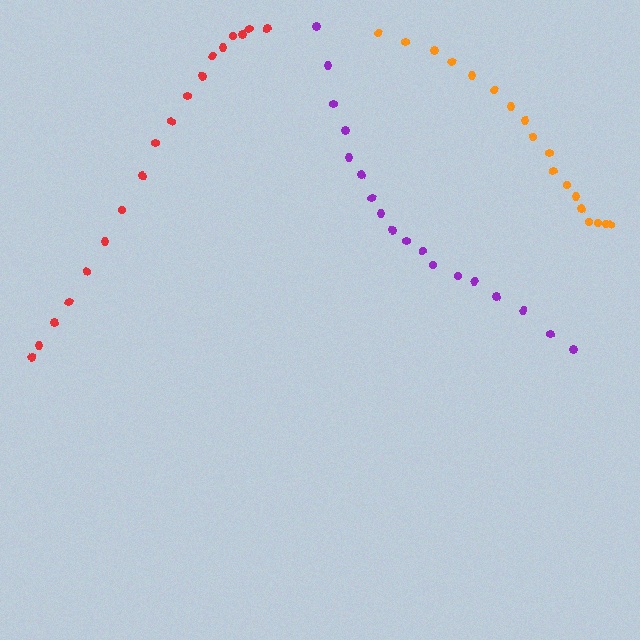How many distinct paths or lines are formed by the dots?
There are 3 distinct paths.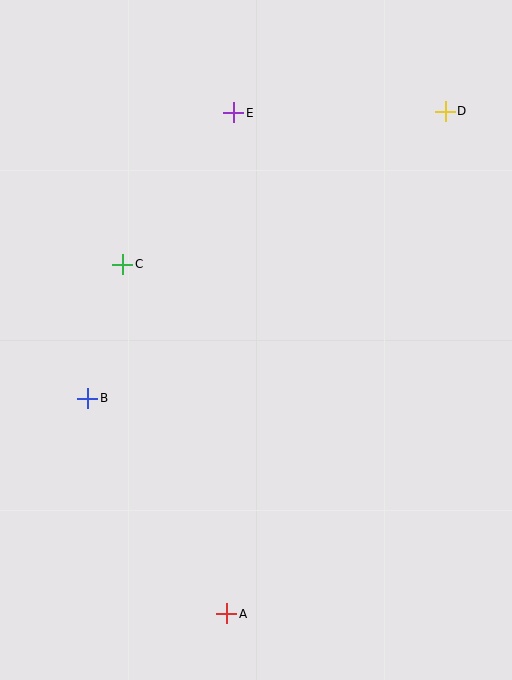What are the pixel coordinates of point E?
Point E is at (234, 113).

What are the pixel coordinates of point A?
Point A is at (227, 614).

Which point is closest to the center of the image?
Point C at (123, 264) is closest to the center.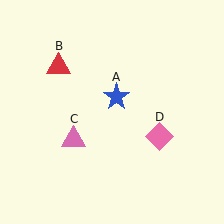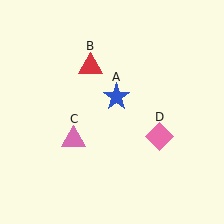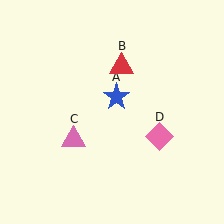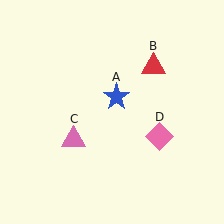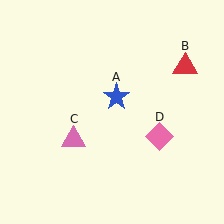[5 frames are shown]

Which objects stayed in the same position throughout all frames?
Blue star (object A) and pink triangle (object C) and pink diamond (object D) remained stationary.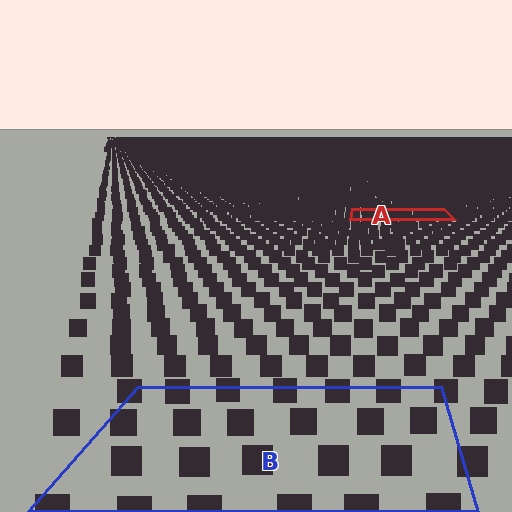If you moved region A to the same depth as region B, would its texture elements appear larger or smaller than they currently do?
They would appear larger. At a closer depth, the same texture elements are projected at a bigger on-screen size.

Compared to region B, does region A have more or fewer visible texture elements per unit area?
Region A has more texture elements per unit area — they are packed more densely because it is farther away.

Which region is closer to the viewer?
Region B is closer. The texture elements there are larger and more spread out.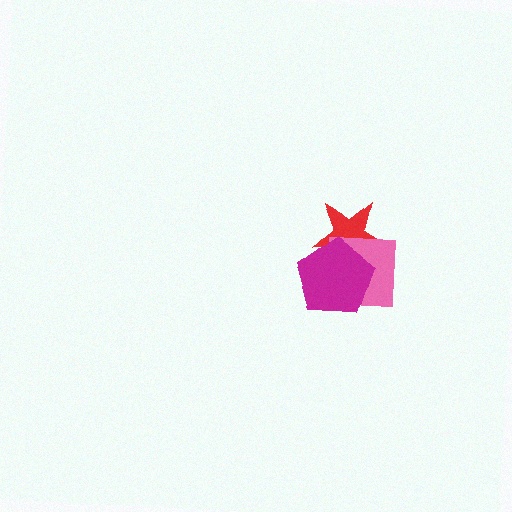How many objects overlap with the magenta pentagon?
2 objects overlap with the magenta pentagon.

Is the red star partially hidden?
Yes, it is partially covered by another shape.